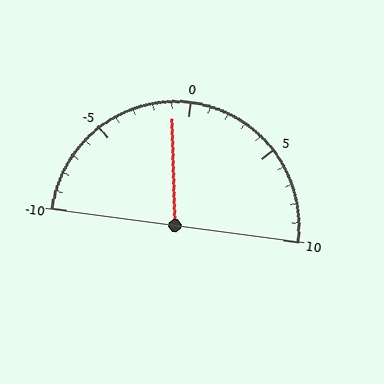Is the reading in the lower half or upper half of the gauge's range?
The reading is in the lower half of the range (-10 to 10).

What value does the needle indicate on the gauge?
The needle indicates approximately -1.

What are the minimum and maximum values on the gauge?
The gauge ranges from -10 to 10.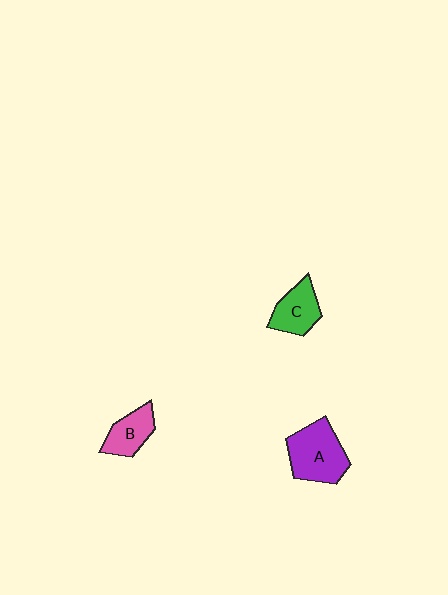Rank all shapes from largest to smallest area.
From largest to smallest: A (purple), C (green), B (pink).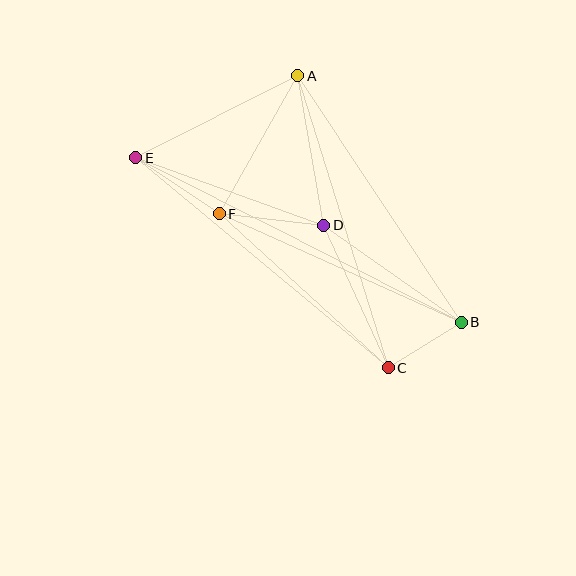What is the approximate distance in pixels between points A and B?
The distance between A and B is approximately 296 pixels.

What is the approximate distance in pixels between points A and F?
The distance between A and F is approximately 159 pixels.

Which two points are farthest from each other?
Points B and E are farthest from each other.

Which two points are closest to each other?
Points B and C are closest to each other.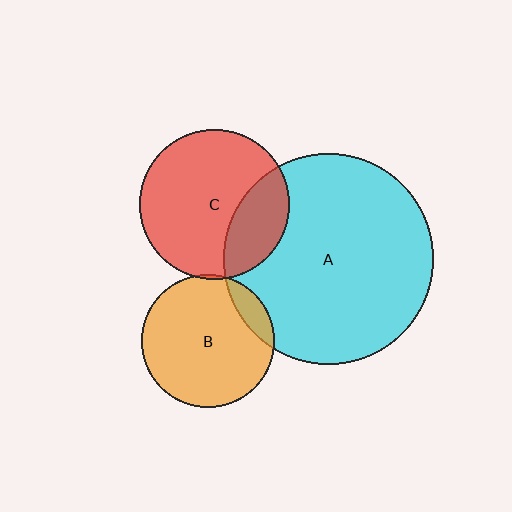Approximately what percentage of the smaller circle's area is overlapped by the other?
Approximately 10%.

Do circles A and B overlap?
Yes.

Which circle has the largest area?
Circle A (cyan).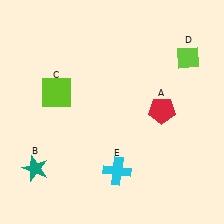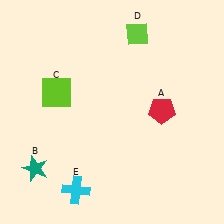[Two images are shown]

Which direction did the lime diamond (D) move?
The lime diamond (D) moved left.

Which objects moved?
The objects that moved are: the lime diamond (D), the cyan cross (E).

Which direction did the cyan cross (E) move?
The cyan cross (E) moved left.